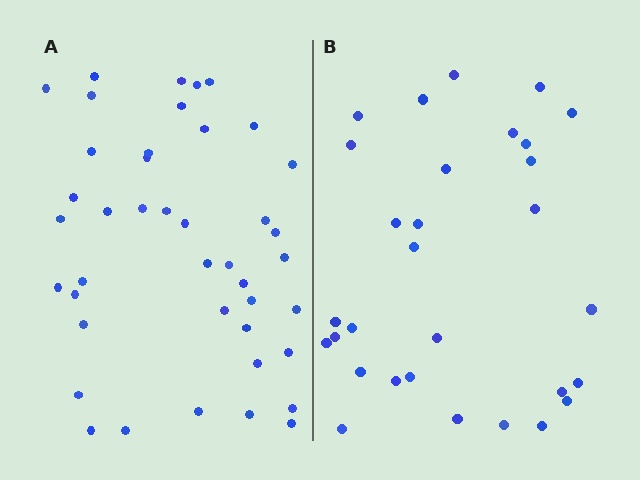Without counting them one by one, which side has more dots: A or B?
Region A (the left region) has more dots.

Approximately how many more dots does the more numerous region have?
Region A has roughly 12 or so more dots than region B.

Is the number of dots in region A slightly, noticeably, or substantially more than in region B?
Region A has noticeably more, but not dramatically so. The ratio is roughly 1.4 to 1.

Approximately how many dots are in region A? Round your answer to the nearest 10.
About 40 dots. (The exact count is 42, which rounds to 40.)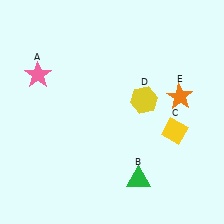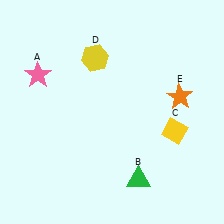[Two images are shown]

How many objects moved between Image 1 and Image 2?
1 object moved between the two images.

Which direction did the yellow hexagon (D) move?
The yellow hexagon (D) moved left.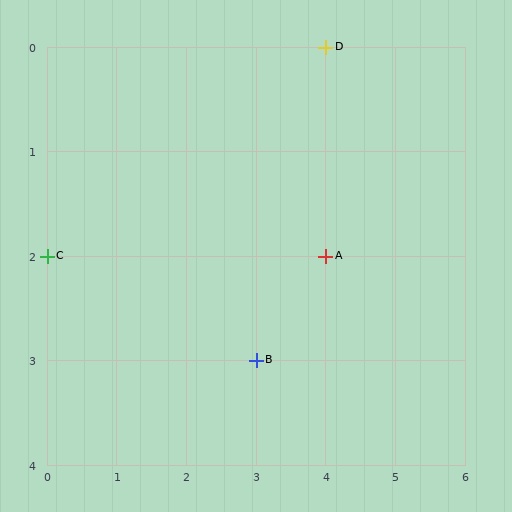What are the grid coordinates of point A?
Point A is at grid coordinates (4, 2).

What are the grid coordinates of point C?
Point C is at grid coordinates (0, 2).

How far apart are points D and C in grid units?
Points D and C are 4 columns and 2 rows apart (about 4.5 grid units diagonally).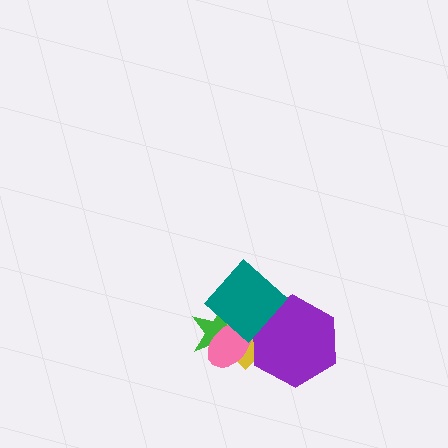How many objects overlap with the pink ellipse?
4 objects overlap with the pink ellipse.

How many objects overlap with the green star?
3 objects overlap with the green star.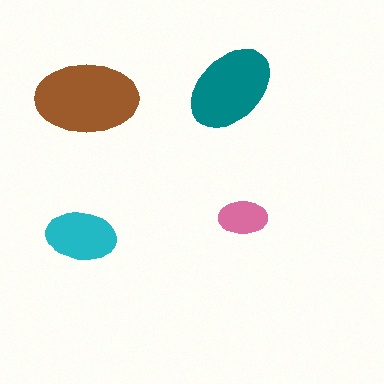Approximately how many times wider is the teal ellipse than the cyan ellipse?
About 1.5 times wider.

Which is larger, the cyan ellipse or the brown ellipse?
The brown one.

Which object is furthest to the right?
The pink ellipse is rightmost.